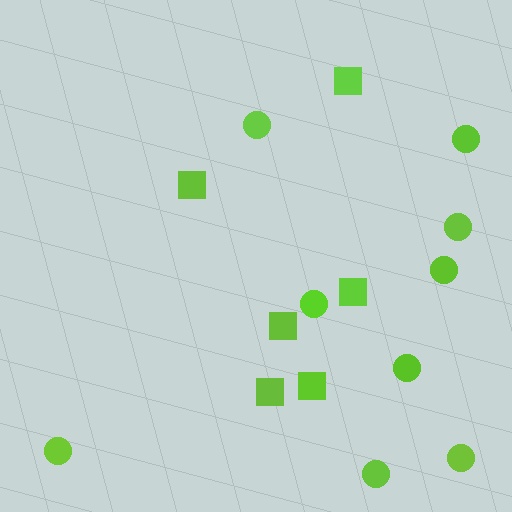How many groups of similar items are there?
There are 2 groups: one group of squares (6) and one group of circles (9).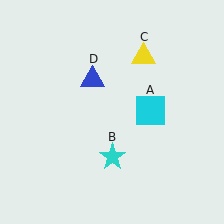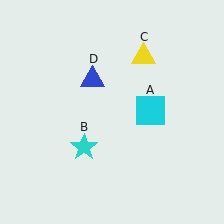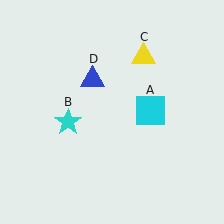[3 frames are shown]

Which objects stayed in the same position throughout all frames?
Cyan square (object A) and yellow triangle (object C) and blue triangle (object D) remained stationary.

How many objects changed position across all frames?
1 object changed position: cyan star (object B).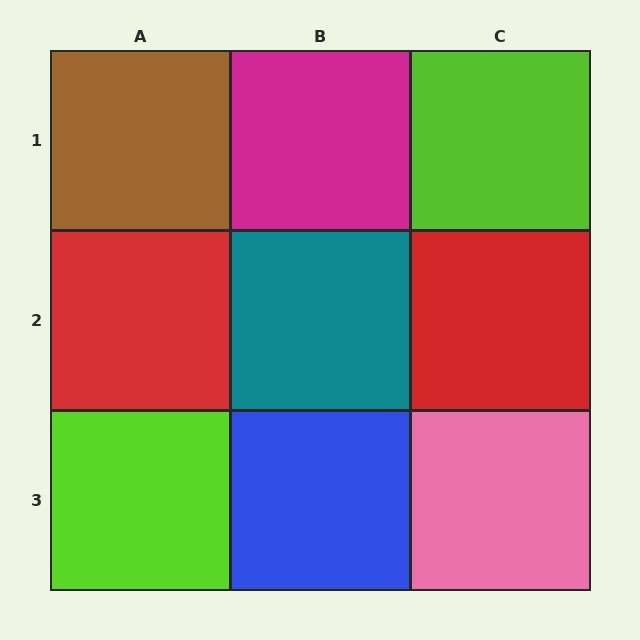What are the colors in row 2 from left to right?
Red, teal, red.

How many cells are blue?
1 cell is blue.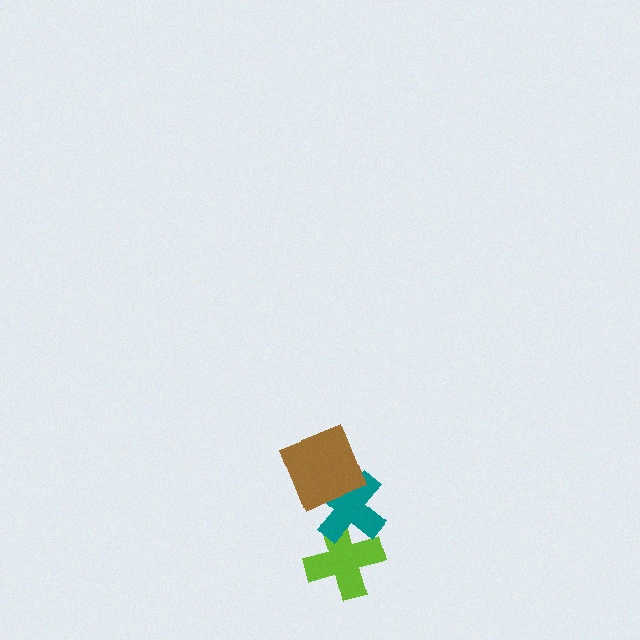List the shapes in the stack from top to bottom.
From top to bottom: the brown square, the teal cross, the lime cross.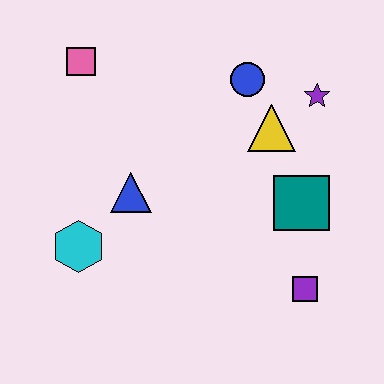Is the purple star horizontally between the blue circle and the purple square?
No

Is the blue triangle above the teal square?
Yes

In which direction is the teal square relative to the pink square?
The teal square is to the right of the pink square.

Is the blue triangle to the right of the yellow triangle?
No